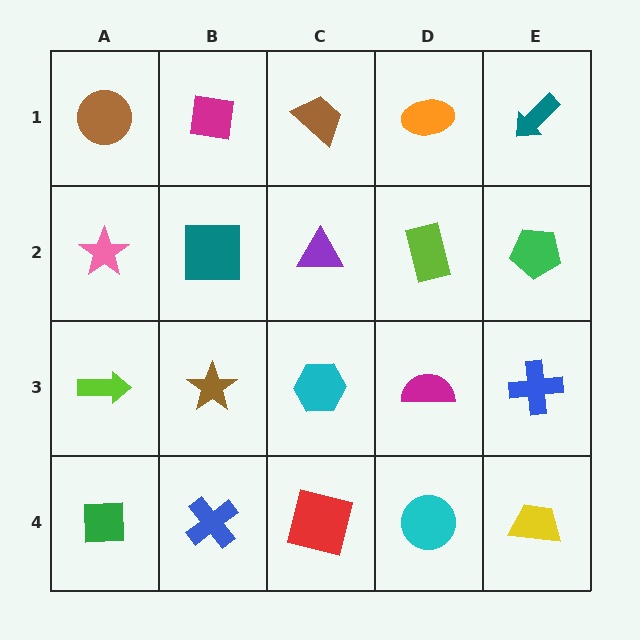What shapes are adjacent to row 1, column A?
A pink star (row 2, column A), a magenta square (row 1, column B).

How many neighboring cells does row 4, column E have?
2.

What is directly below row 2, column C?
A cyan hexagon.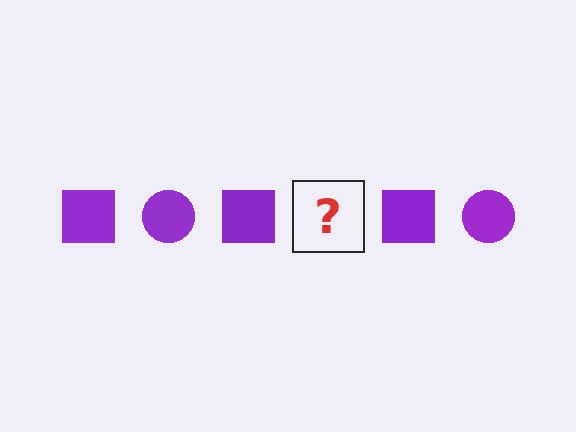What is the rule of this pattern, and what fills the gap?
The rule is that the pattern cycles through square, circle shapes in purple. The gap should be filled with a purple circle.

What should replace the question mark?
The question mark should be replaced with a purple circle.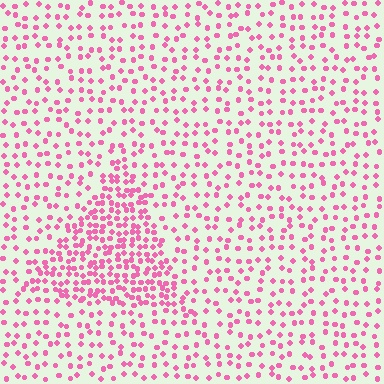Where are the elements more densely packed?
The elements are more densely packed inside the triangle boundary.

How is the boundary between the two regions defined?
The boundary is defined by a change in element density (approximately 2.2x ratio). All elements are the same color, size, and shape.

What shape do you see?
I see a triangle.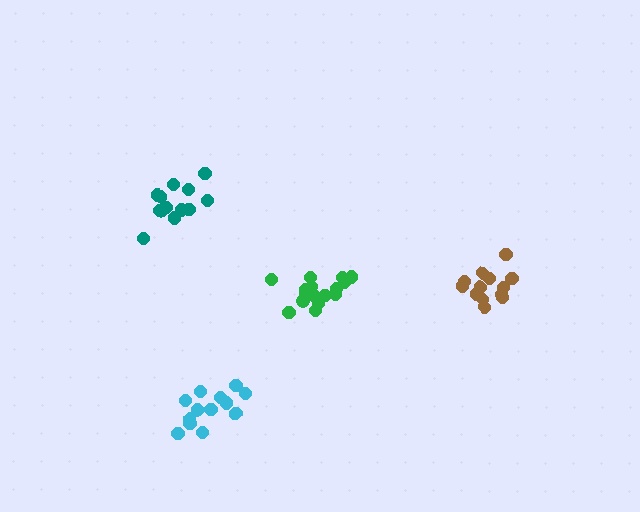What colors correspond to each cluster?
The clusters are colored: green, teal, brown, cyan.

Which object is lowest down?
The cyan cluster is bottommost.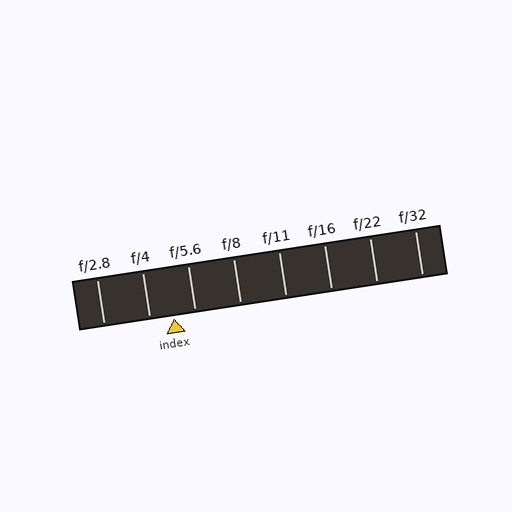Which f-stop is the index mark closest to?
The index mark is closest to f/5.6.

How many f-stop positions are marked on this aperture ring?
There are 8 f-stop positions marked.